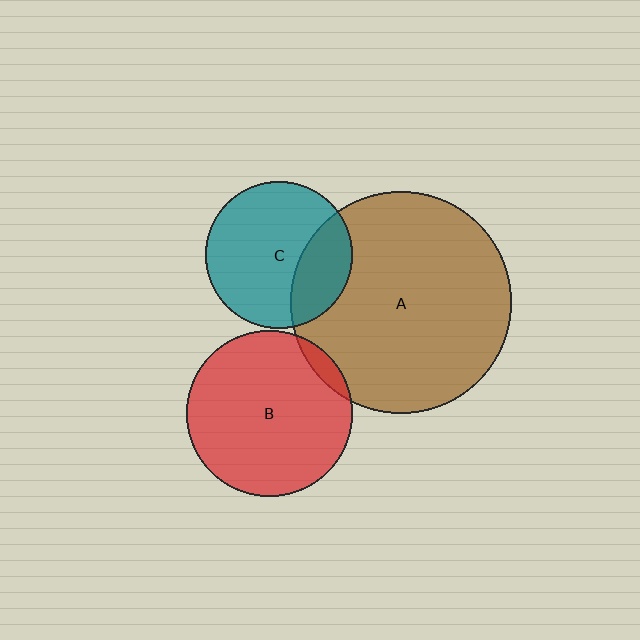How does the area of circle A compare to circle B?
Approximately 1.8 times.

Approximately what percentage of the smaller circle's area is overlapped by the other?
Approximately 25%.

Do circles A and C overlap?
Yes.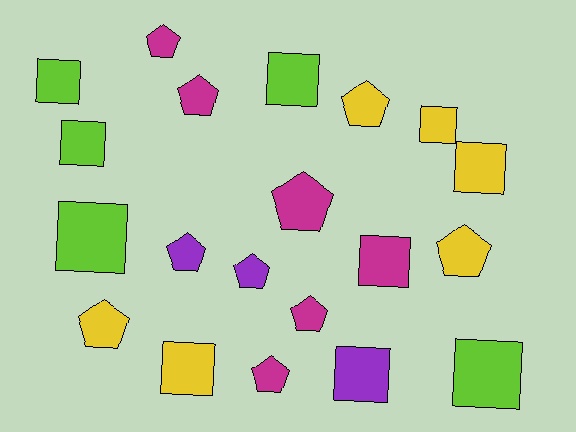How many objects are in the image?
There are 20 objects.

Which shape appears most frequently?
Pentagon, with 10 objects.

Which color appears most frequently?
Yellow, with 6 objects.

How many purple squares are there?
There is 1 purple square.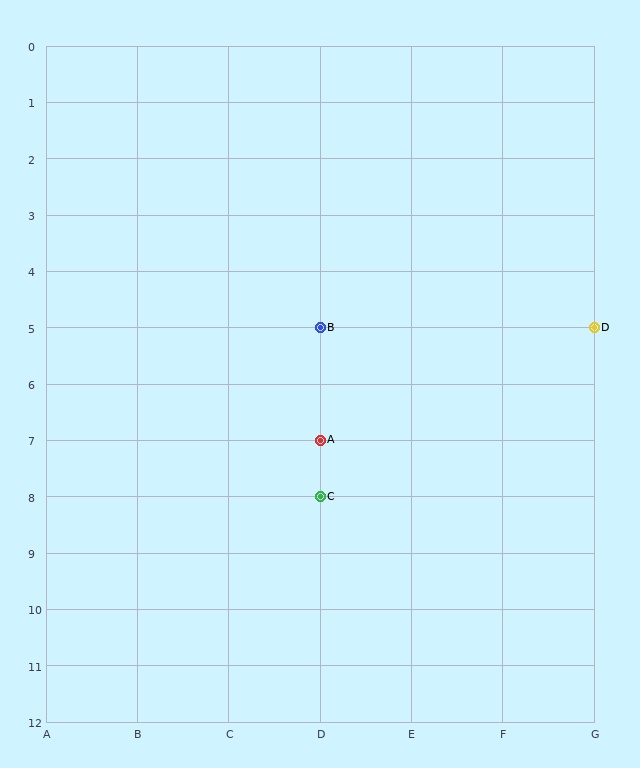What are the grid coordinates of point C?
Point C is at grid coordinates (D, 8).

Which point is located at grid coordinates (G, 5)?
Point D is at (G, 5).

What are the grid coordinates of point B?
Point B is at grid coordinates (D, 5).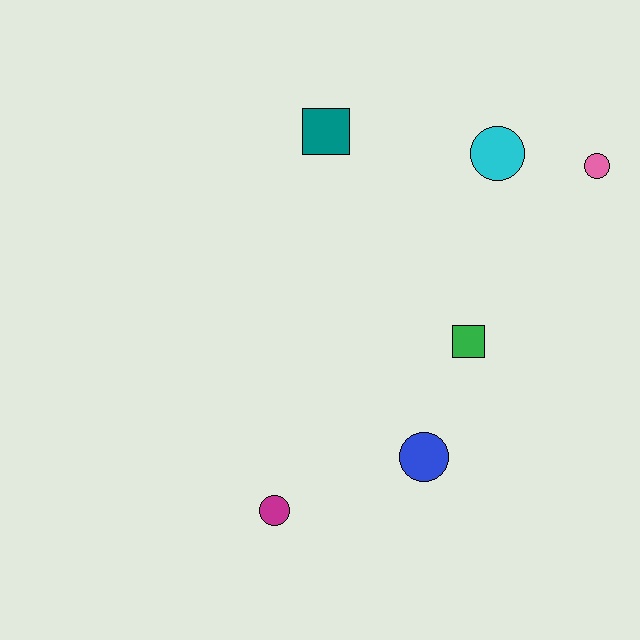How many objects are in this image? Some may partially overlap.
There are 6 objects.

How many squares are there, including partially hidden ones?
There are 2 squares.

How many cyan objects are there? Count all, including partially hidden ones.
There is 1 cyan object.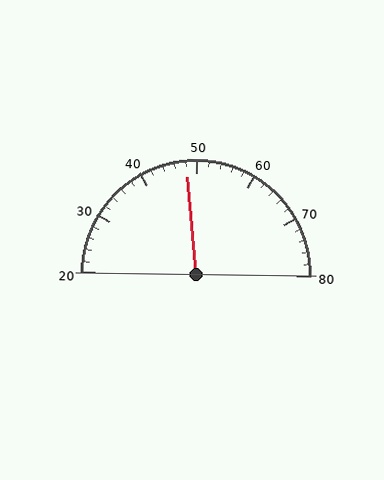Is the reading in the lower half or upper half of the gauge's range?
The reading is in the lower half of the range (20 to 80).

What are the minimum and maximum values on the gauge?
The gauge ranges from 20 to 80.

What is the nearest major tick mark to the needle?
The nearest major tick mark is 50.